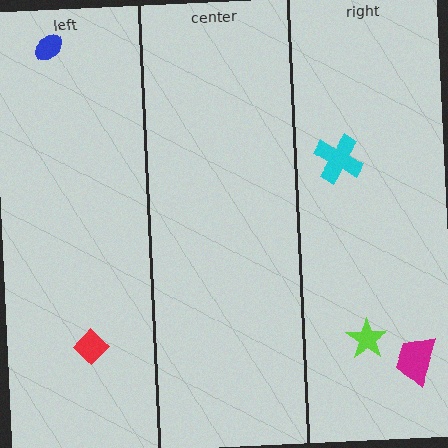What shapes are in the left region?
The blue ellipse, the red diamond.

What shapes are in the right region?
The lime star, the cyan cross, the magenta trapezoid.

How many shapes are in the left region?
2.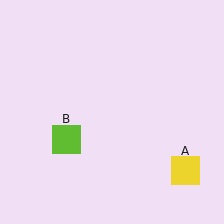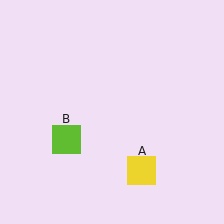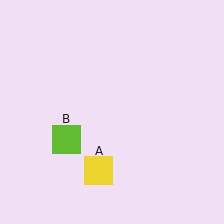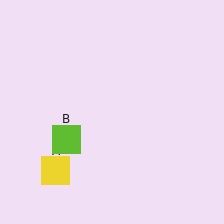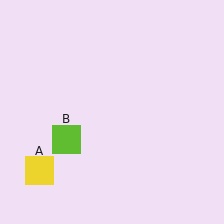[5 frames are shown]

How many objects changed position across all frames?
1 object changed position: yellow square (object A).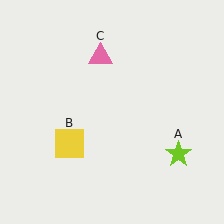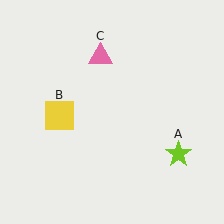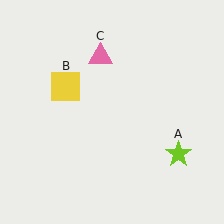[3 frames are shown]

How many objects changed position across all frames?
1 object changed position: yellow square (object B).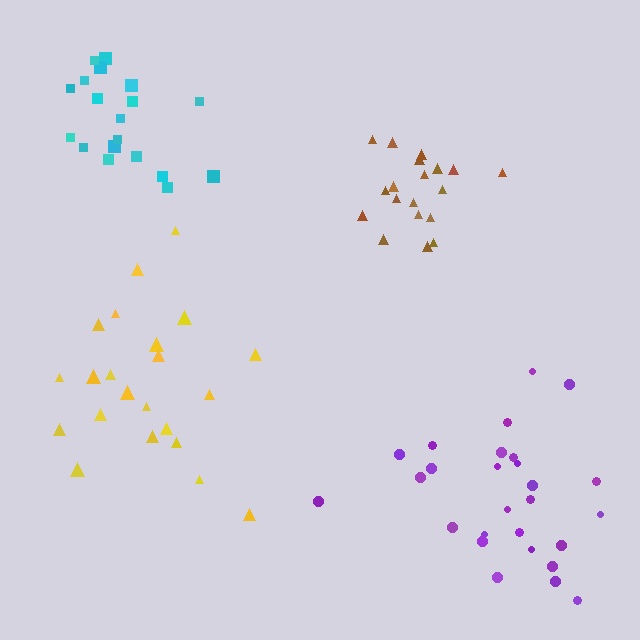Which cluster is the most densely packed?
Brown.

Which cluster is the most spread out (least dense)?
Yellow.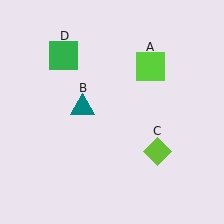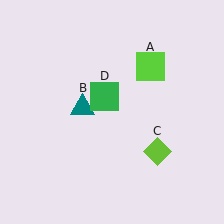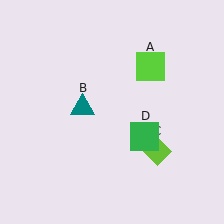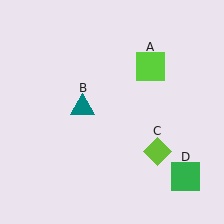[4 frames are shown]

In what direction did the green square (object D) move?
The green square (object D) moved down and to the right.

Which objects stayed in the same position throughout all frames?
Lime square (object A) and teal triangle (object B) and lime diamond (object C) remained stationary.